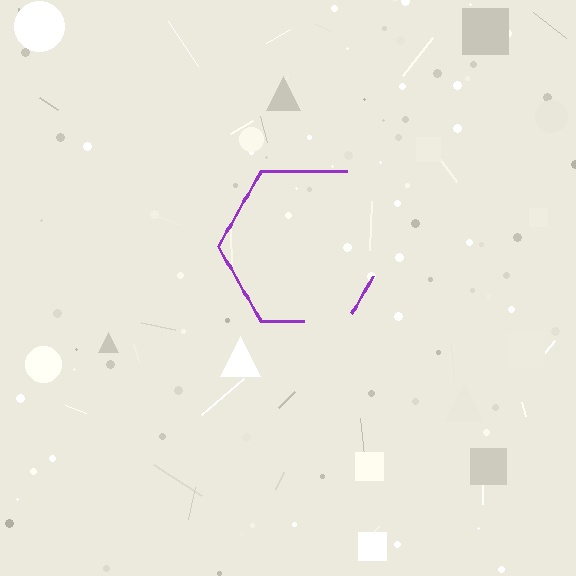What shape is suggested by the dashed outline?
The dashed outline suggests a hexagon.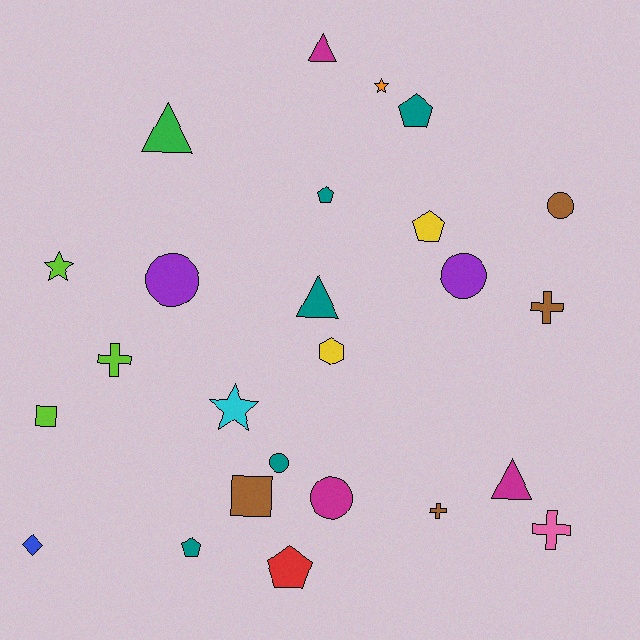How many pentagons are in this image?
There are 5 pentagons.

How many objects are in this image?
There are 25 objects.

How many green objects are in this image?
There is 1 green object.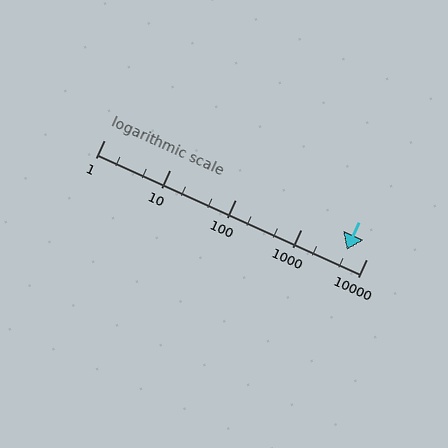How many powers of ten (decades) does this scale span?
The scale spans 4 decades, from 1 to 10000.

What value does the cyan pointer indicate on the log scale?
The pointer indicates approximately 5100.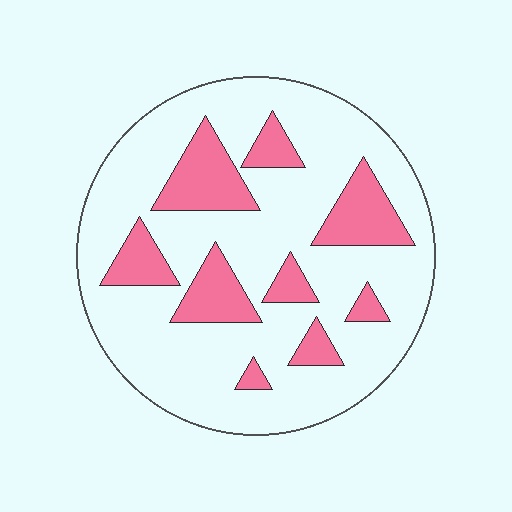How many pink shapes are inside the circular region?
9.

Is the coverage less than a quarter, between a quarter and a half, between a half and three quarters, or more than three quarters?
Less than a quarter.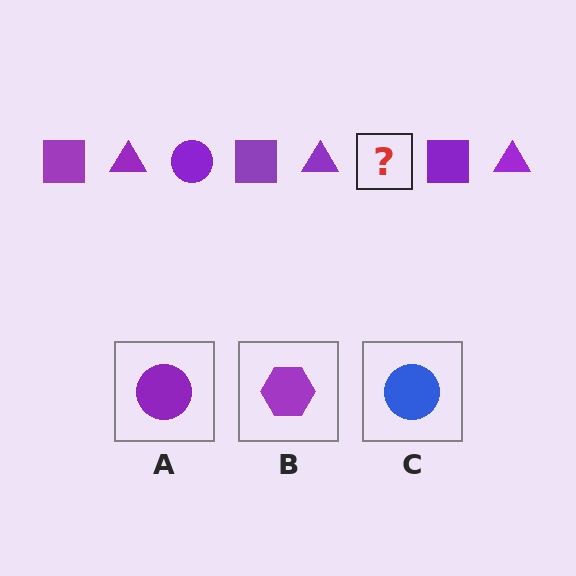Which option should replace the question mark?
Option A.